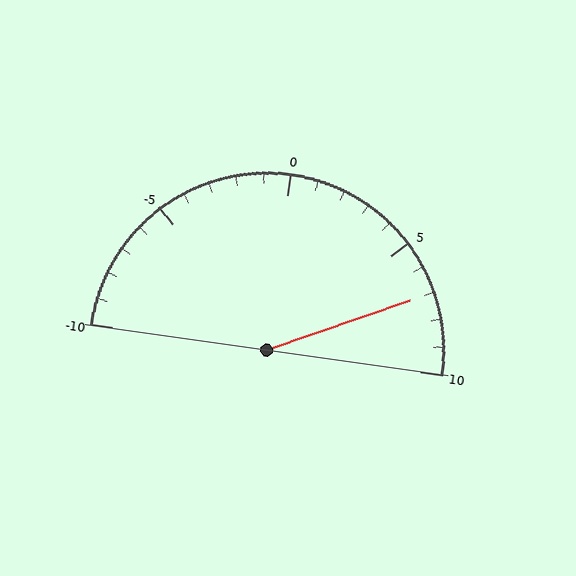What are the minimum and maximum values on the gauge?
The gauge ranges from -10 to 10.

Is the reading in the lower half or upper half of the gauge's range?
The reading is in the upper half of the range (-10 to 10).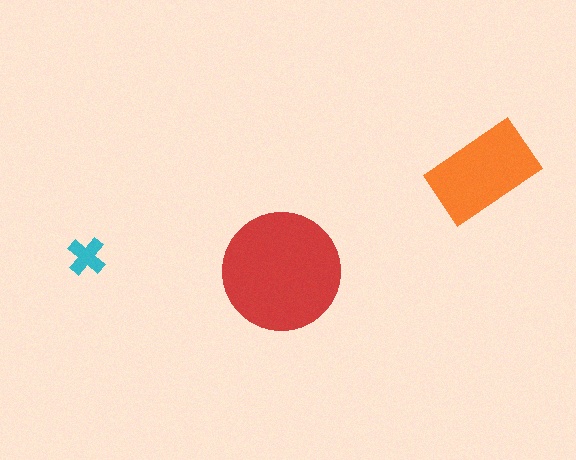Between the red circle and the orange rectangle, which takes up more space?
The red circle.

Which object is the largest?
The red circle.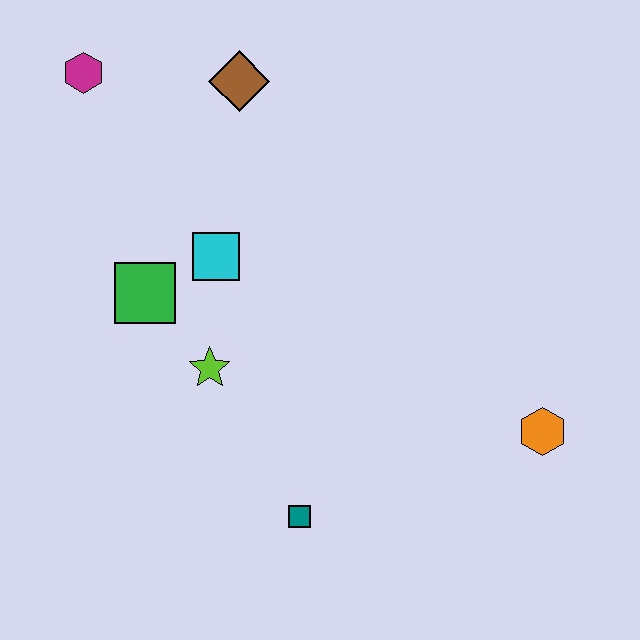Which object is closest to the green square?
The cyan square is closest to the green square.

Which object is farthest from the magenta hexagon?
The orange hexagon is farthest from the magenta hexagon.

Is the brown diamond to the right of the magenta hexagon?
Yes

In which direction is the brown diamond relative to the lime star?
The brown diamond is above the lime star.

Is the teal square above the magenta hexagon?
No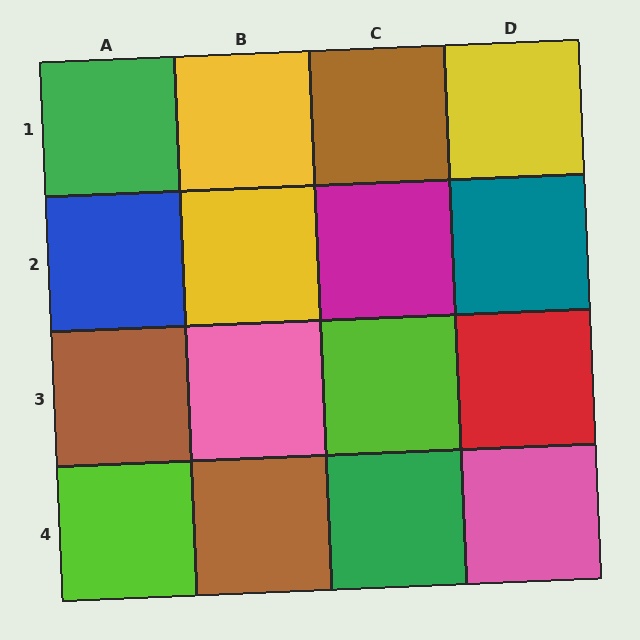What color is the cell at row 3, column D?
Red.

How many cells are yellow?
3 cells are yellow.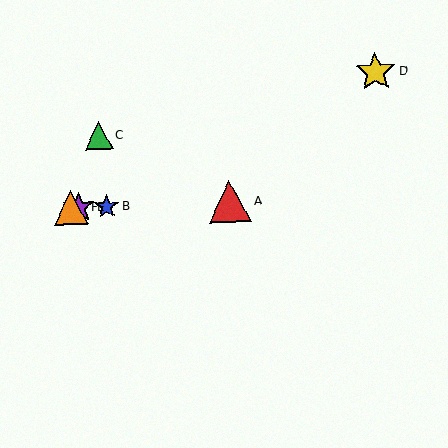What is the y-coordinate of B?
Object B is at y≈207.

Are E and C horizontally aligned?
No, E is at y≈208 and C is at y≈136.